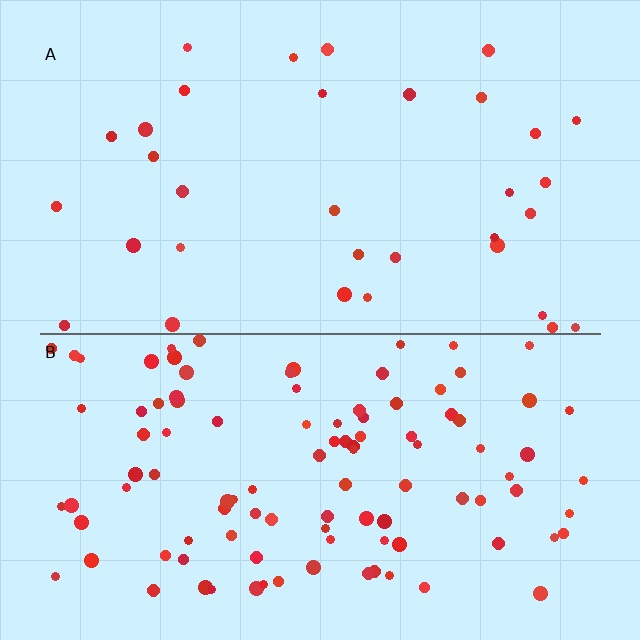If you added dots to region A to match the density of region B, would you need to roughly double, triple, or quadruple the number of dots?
Approximately triple.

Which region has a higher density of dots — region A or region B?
B (the bottom).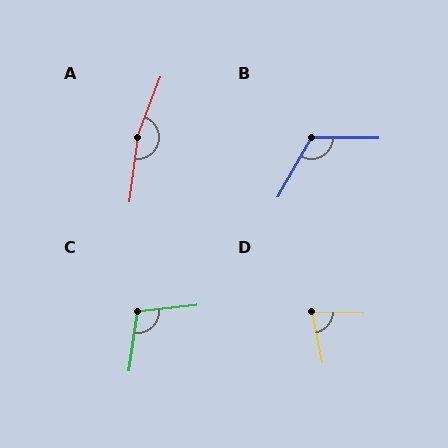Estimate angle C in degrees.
Approximately 104 degrees.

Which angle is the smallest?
D, at approximately 77 degrees.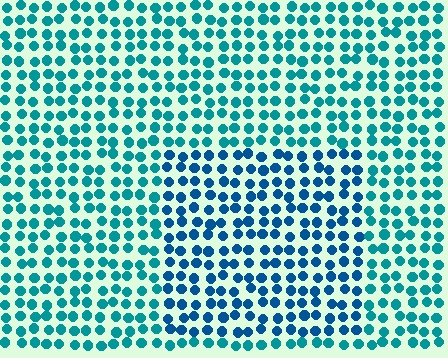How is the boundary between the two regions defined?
The boundary is defined purely by a slight shift in hue (about 27 degrees). Spacing, size, and orientation are identical on both sides.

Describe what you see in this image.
The image is filled with small teal elements in a uniform arrangement. A rectangle-shaped region is visible where the elements are tinted to a slightly different hue, forming a subtle color boundary.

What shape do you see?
I see a rectangle.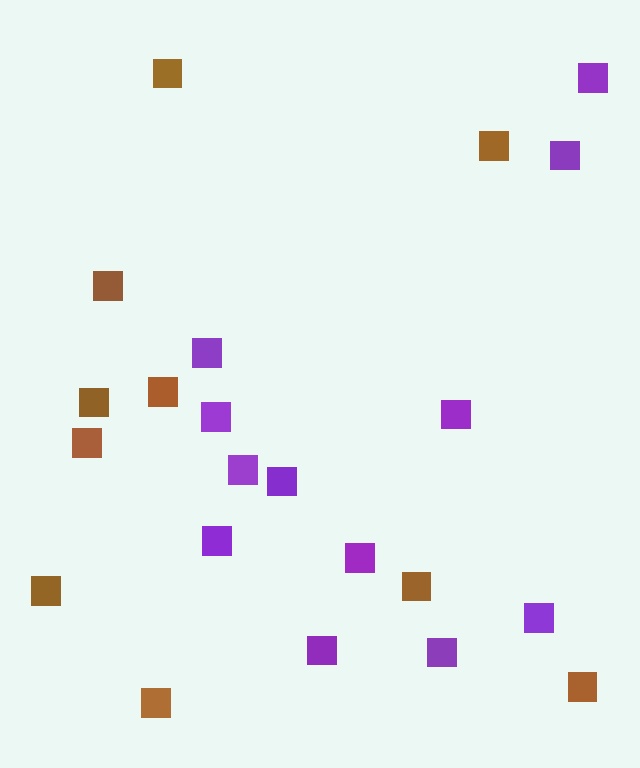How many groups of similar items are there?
There are 2 groups: one group of brown squares (10) and one group of purple squares (12).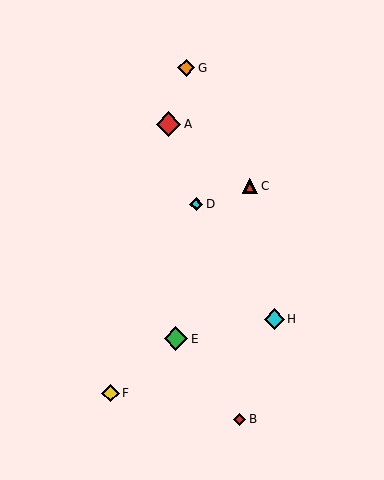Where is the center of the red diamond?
The center of the red diamond is at (239, 419).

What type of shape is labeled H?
Shape H is a cyan diamond.